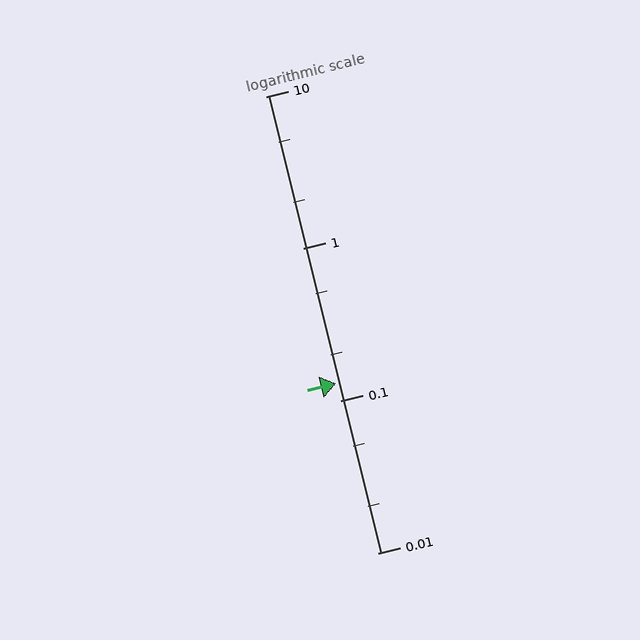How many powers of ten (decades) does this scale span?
The scale spans 3 decades, from 0.01 to 10.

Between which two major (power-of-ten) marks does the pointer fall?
The pointer is between 0.1 and 1.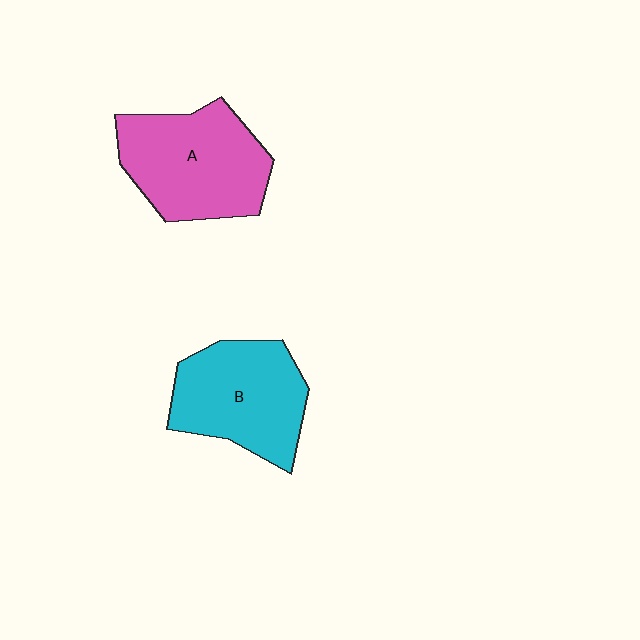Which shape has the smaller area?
Shape B (cyan).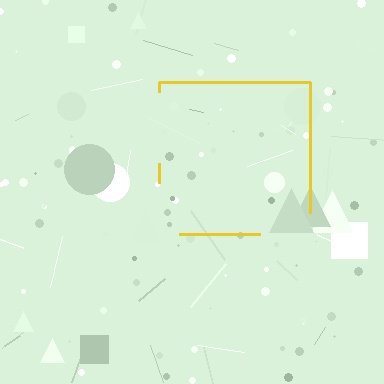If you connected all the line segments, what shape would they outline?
They would outline a square.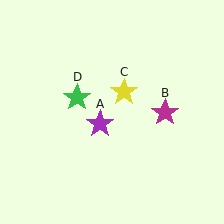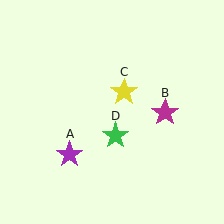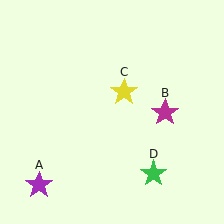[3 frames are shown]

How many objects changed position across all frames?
2 objects changed position: purple star (object A), green star (object D).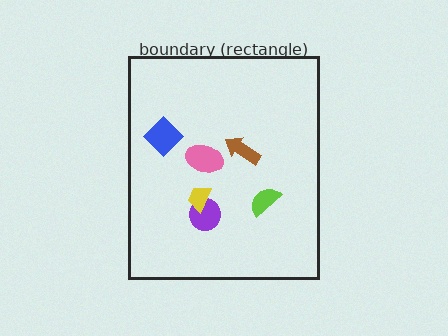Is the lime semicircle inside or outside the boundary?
Inside.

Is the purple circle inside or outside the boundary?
Inside.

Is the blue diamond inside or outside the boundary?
Inside.